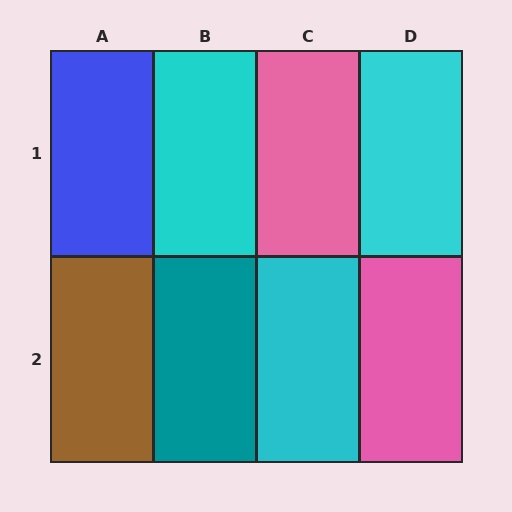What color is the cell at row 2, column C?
Cyan.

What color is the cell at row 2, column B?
Teal.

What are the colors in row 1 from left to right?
Blue, cyan, pink, cyan.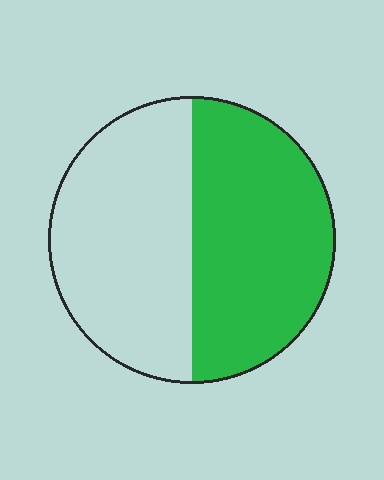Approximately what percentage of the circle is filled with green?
Approximately 50%.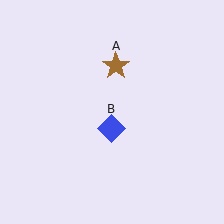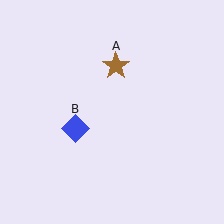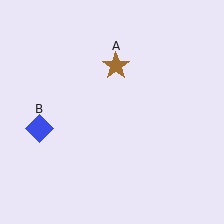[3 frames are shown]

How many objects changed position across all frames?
1 object changed position: blue diamond (object B).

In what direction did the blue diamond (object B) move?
The blue diamond (object B) moved left.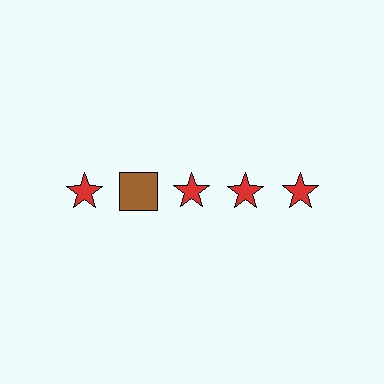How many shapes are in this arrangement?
There are 5 shapes arranged in a grid pattern.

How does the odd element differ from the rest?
It differs in both color (brown instead of red) and shape (square instead of star).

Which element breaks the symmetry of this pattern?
The brown square in the top row, second from left column breaks the symmetry. All other shapes are red stars.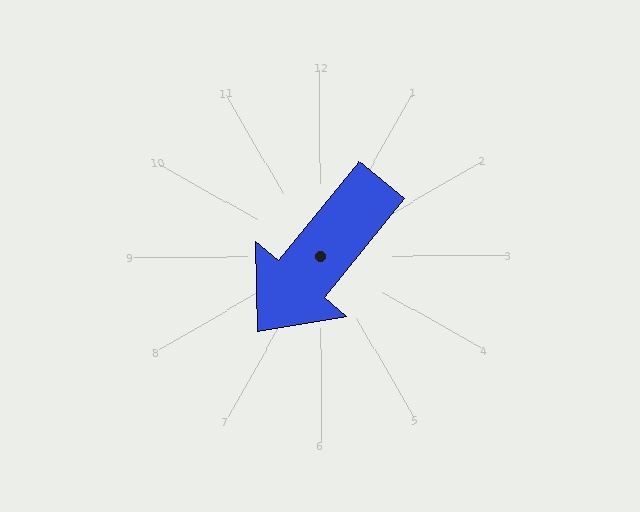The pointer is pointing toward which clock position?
Roughly 7 o'clock.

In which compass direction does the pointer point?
Southwest.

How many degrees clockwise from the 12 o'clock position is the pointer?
Approximately 219 degrees.